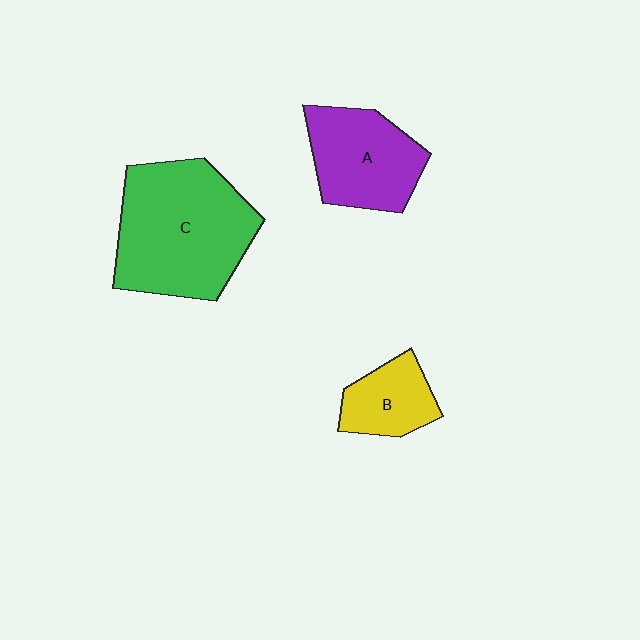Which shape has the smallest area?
Shape B (yellow).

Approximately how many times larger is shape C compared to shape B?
Approximately 2.7 times.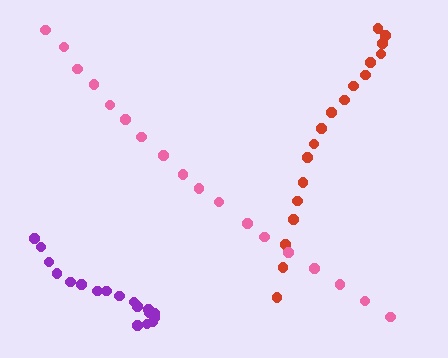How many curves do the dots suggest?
There are 3 distinct paths.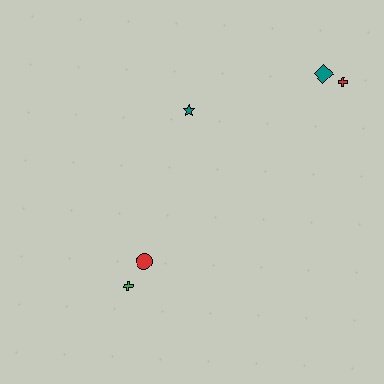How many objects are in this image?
There are 5 objects.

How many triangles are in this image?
There are no triangles.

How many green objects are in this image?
There is 1 green object.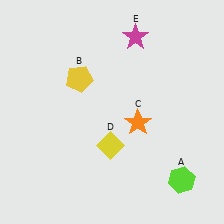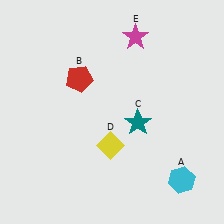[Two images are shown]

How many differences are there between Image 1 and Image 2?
There are 3 differences between the two images.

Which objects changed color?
A changed from lime to cyan. B changed from yellow to red. C changed from orange to teal.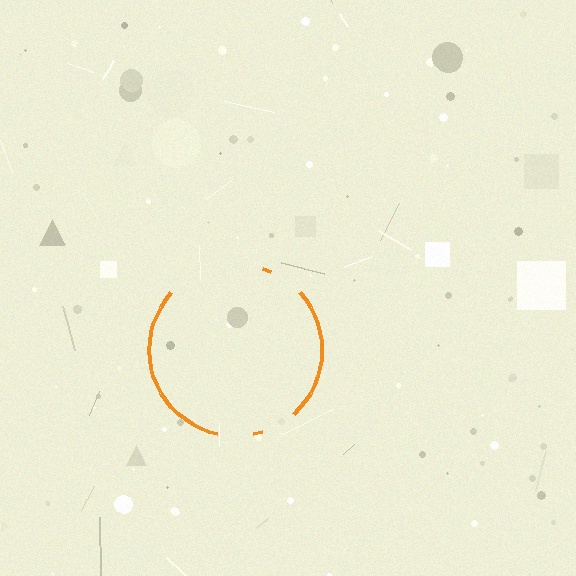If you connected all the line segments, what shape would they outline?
They would outline a circle.